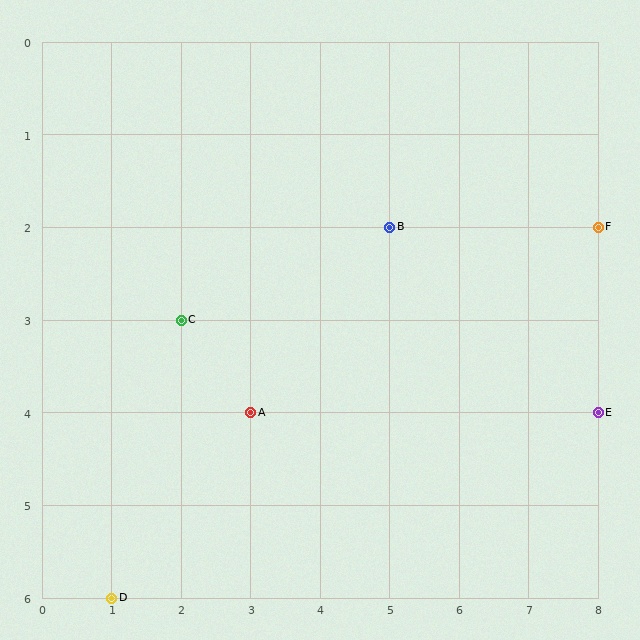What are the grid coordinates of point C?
Point C is at grid coordinates (2, 3).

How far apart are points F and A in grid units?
Points F and A are 5 columns and 2 rows apart (about 5.4 grid units diagonally).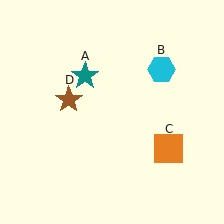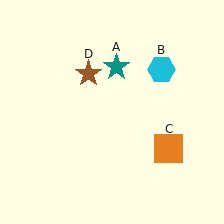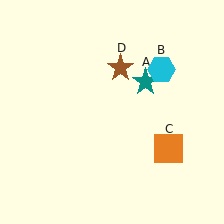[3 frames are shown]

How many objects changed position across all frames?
2 objects changed position: teal star (object A), brown star (object D).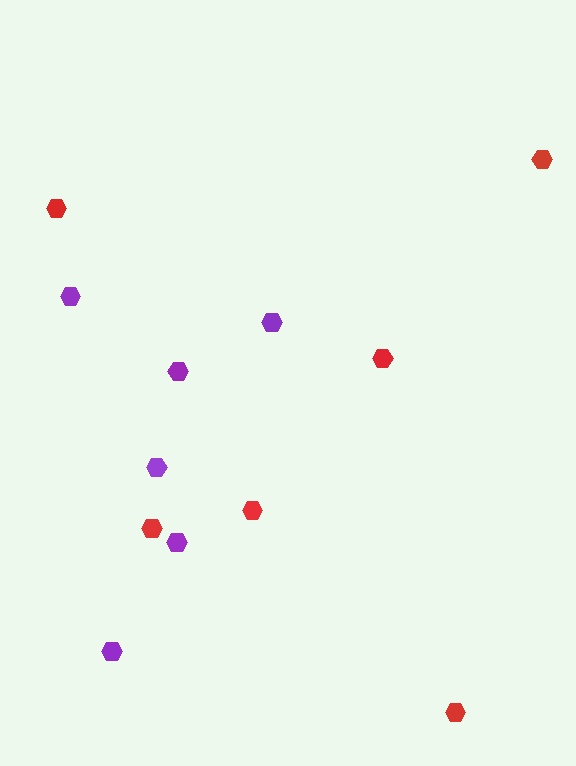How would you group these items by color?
There are 2 groups: one group of purple hexagons (6) and one group of red hexagons (6).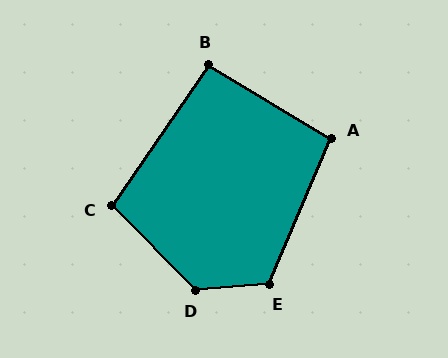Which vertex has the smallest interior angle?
B, at approximately 94 degrees.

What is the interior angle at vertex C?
Approximately 101 degrees (obtuse).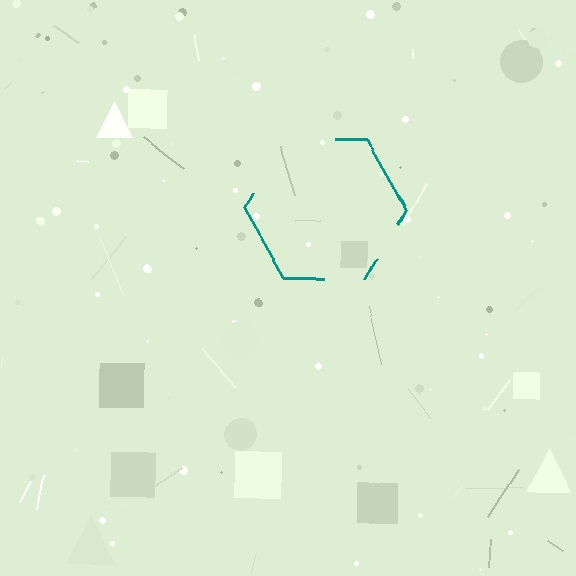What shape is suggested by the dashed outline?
The dashed outline suggests a hexagon.